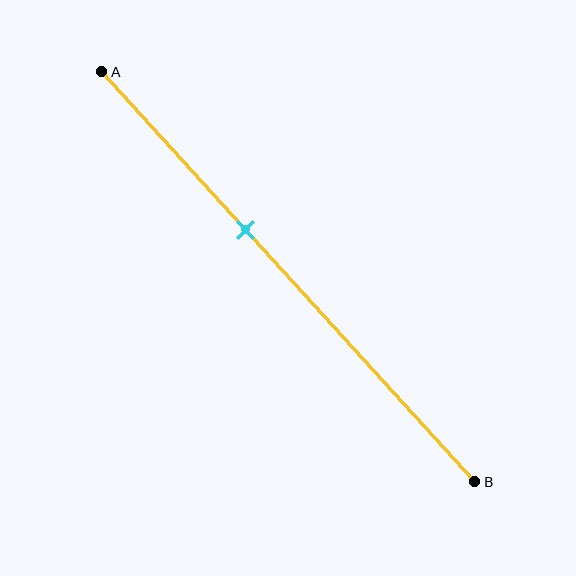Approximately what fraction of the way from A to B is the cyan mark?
The cyan mark is approximately 40% of the way from A to B.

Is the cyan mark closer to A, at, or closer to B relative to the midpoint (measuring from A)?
The cyan mark is closer to point A than the midpoint of segment AB.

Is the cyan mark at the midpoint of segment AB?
No, the mark is at about 40% from A, not at the 50% midpoint.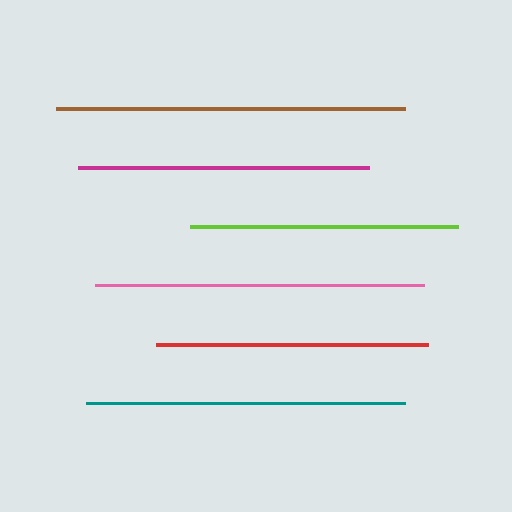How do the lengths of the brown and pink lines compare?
The brown and pink lines are approximately the same length.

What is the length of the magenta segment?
The magenta segment is approximately 292 pixels long.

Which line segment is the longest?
The brown line is the longest at approximately 350 pixels.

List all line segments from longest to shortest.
From longest to shortest: brown, pink, teal, magenta, red, lime.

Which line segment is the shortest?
The lime line is the shortest at approximately 268 pixels.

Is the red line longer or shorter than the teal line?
The teal line is longer than the red line.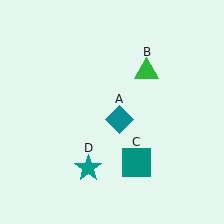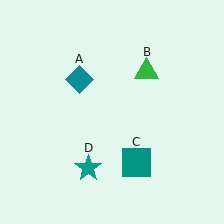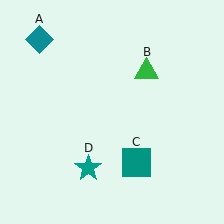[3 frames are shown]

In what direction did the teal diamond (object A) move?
The teal diamond (object A) moved up and to the left.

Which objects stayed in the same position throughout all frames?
Green triangle (object B) and teal square (object C) and teal star (object D) remained stationary.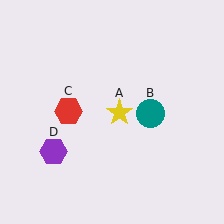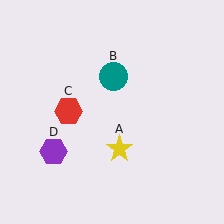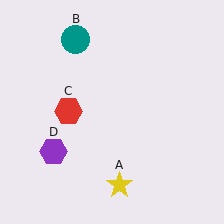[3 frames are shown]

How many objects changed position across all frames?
2 objects changed position: yellow star (object A), teal circle (object B).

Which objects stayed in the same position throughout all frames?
Red hexagon (object C) and purple hexagon (object D) remained stationary.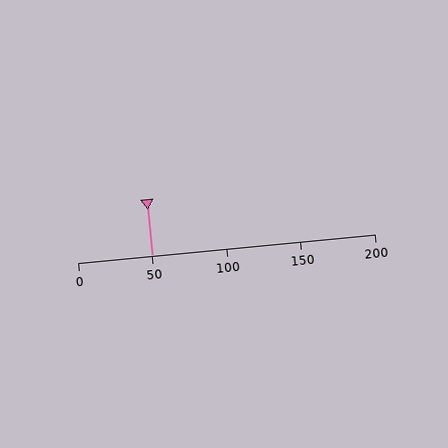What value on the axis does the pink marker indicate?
The marker indicates approximately 50.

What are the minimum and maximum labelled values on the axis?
The axis runs from 0 to 200.